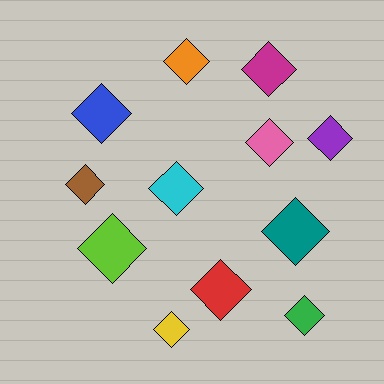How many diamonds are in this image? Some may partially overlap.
There are 12 diamonds.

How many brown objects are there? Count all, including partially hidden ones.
There is 1 brown object.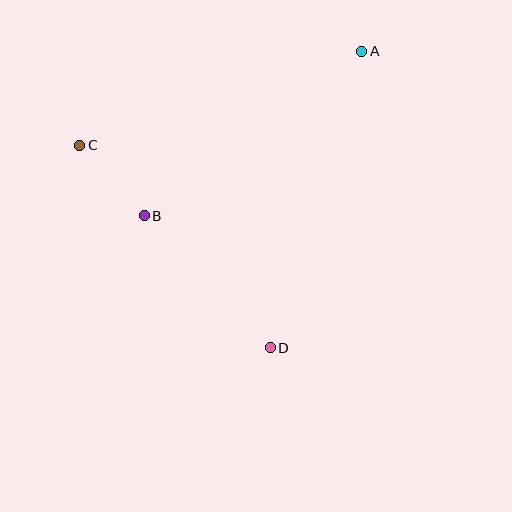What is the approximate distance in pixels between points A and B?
The distance between A and B is approximately 273 pixels.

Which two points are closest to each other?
Points B and C are closest to each other.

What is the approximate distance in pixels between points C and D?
The distance between C and D is approximately 278 pixels.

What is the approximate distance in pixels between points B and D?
The distance between B and D is approximately 182 pixels.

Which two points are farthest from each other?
Points A and D are farthest from each other.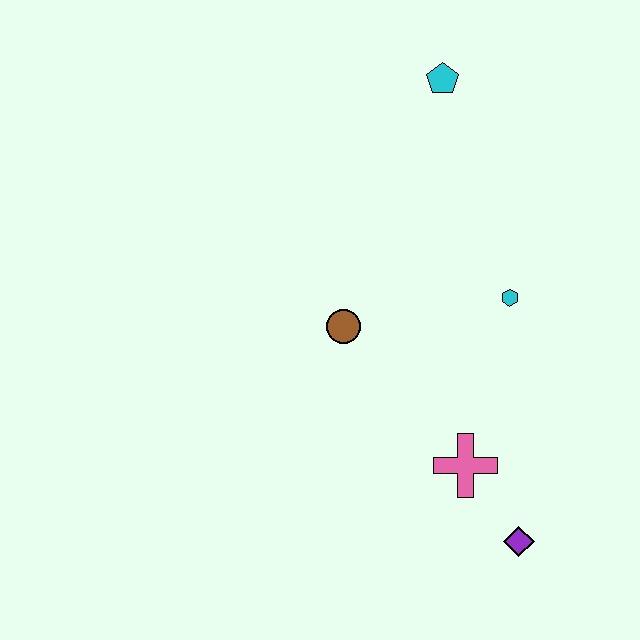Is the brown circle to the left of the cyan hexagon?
Yes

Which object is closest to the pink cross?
The purple diamond is closest to the pink cross.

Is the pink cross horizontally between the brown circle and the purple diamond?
Yes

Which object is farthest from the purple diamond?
The cyan pentagon is farthest from the purple diamond.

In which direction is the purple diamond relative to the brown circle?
The purple diamond is below the brown circle.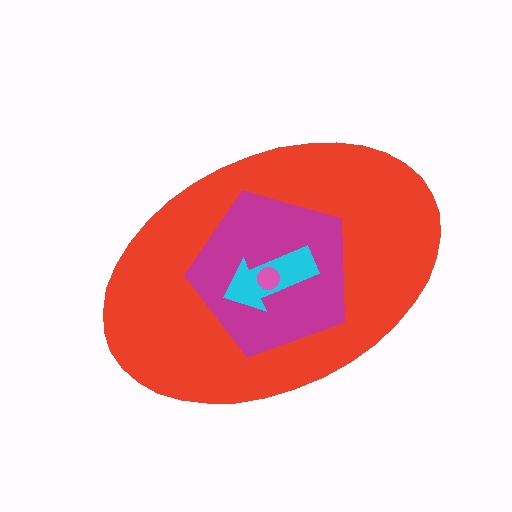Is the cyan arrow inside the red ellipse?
Yes.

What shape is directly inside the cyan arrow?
The pink circle.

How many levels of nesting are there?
4.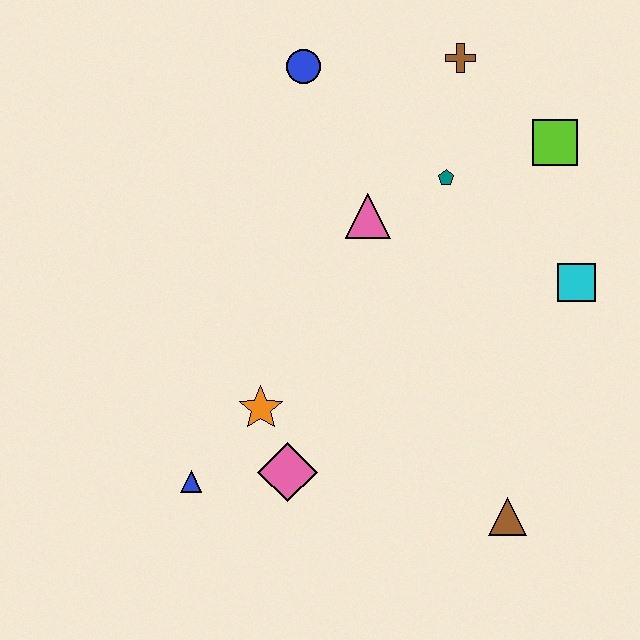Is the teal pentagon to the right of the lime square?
No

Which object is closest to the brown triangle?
The pink diamond is closest to the brown triangle.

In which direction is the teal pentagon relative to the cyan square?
The teal pentagon is to the left of the cyan square.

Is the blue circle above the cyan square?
Yes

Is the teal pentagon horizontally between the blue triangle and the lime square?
Yes